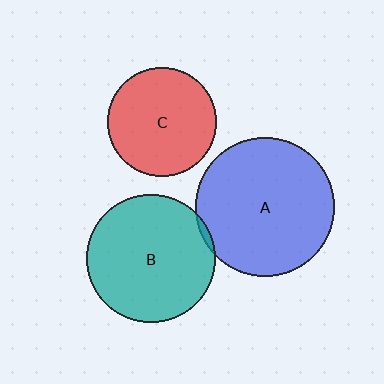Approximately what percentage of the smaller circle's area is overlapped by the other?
Approximately 5%.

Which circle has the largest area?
Circle A (blue).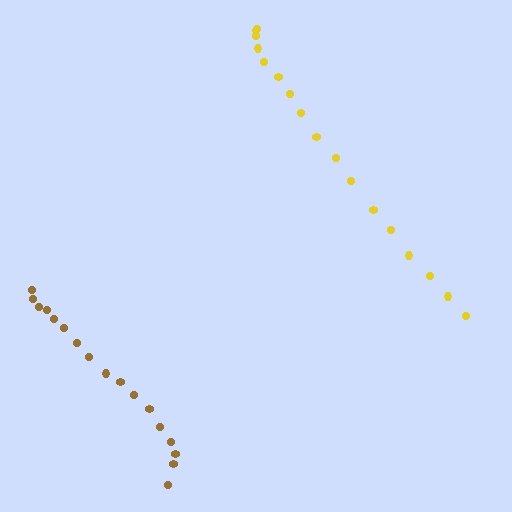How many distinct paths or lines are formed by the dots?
There are 2 distinct paths.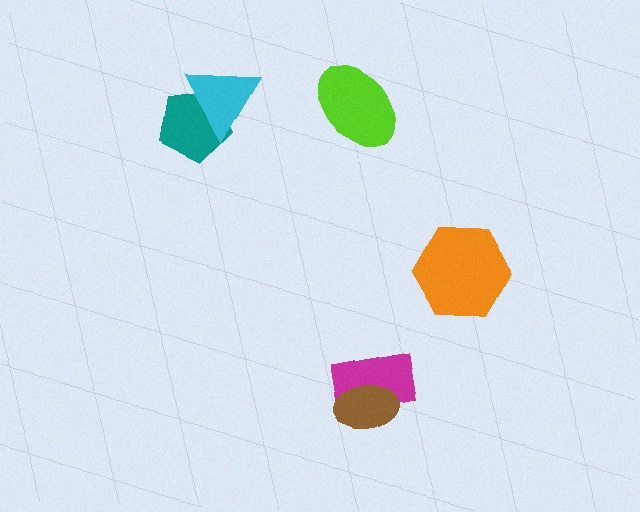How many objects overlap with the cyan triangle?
1 object overlaps with the cyan triangle.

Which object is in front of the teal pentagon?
The cyan triangle is in front of the teal pentagon.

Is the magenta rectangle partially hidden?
Yes, it is partially covered by another shape.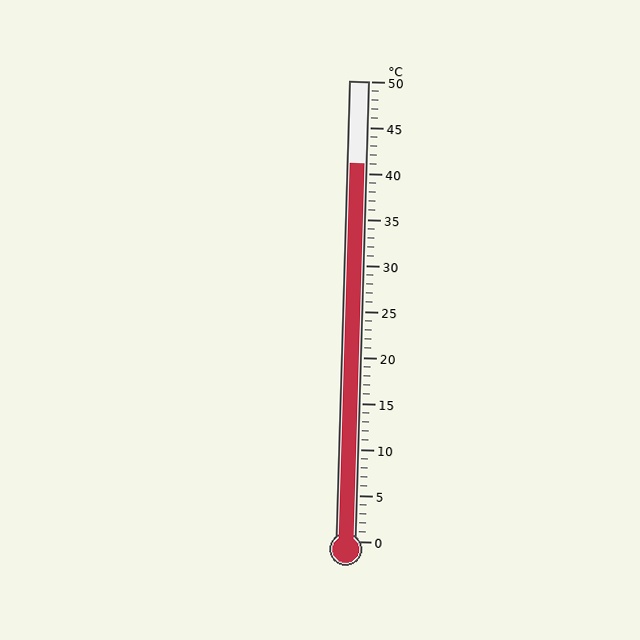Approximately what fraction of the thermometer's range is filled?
The thermometer is filled to approximately 80% of its range.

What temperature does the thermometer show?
The thermometer shows approximately 41°C.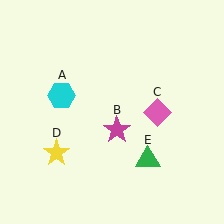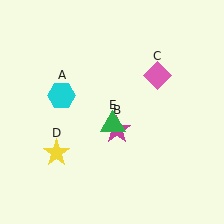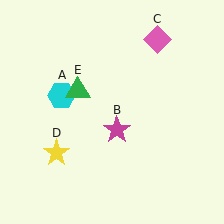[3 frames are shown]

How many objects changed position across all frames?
2 objects changed position: pink diamond (object C), green triangle (object E).